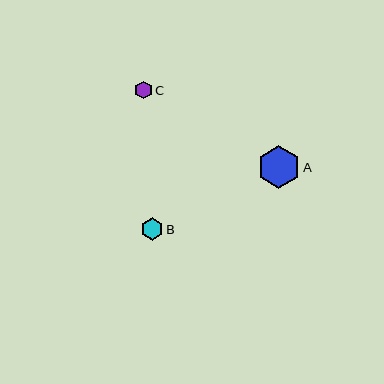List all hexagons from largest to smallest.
From largest to smallest: A, B, C.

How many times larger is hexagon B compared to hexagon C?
Hexagon B is approximately 1.3 times the size of hexagon C.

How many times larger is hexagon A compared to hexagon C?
Hexagon A is approximately 2.4 times the size of hexagon C.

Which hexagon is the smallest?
Hexagon C is the smallest with a size of approximately 18 pixels.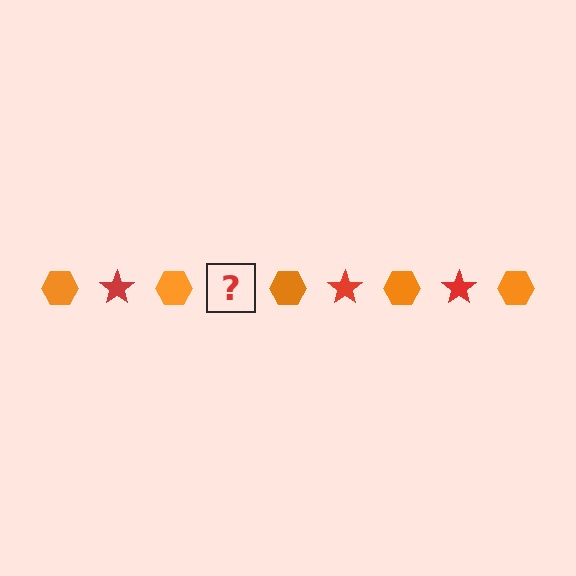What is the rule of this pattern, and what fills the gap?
The rule is that the pattern alternates between orange hexagon and red star. The gap should be filled with a red star.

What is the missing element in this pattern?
The missing element is a red star.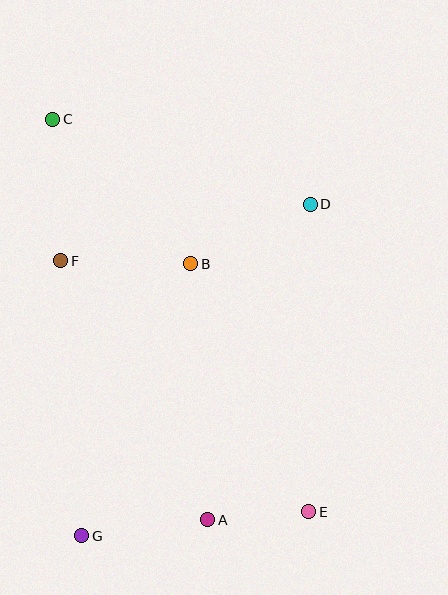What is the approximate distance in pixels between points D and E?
The distance between D and E is approximately 307 pixels.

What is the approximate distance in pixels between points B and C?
The distance between B and C is approximately 200 pixels.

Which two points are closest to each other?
Points A and E are closest to each other.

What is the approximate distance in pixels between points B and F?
The distance between B and F is approximately 130 pixels.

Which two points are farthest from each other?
Points C and E are farthest from each other.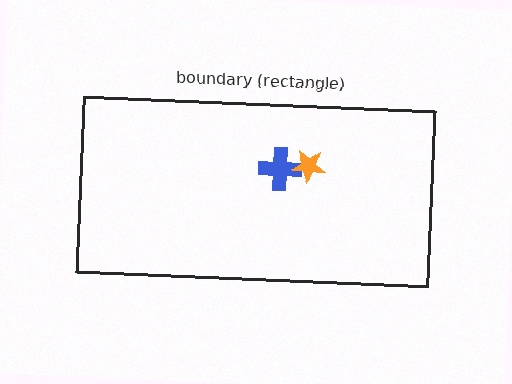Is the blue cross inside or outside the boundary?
Inside.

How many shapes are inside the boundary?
2 inside, 0 outside.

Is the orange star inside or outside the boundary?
Inside.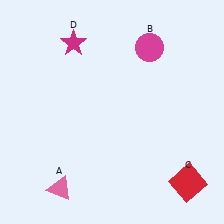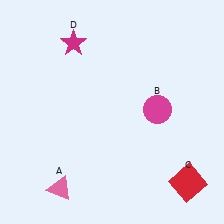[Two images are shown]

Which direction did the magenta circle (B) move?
The magenta circle (B) moved down.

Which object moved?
The magenta circle (B) moved down.